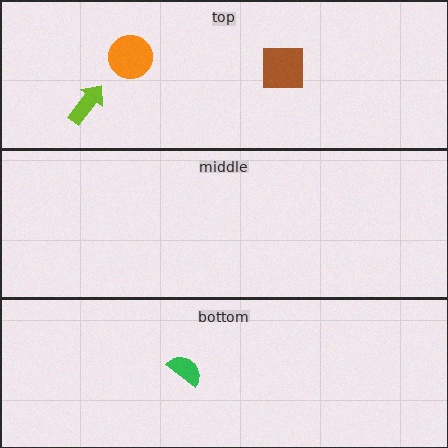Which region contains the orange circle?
The top region.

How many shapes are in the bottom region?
1.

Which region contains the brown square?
The top region.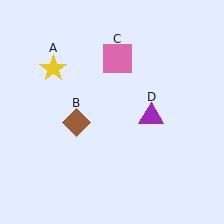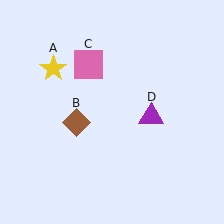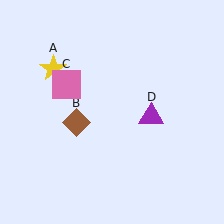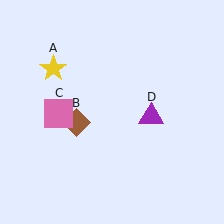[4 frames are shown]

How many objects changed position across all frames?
1 object changed position: pink square (object C).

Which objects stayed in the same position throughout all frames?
Yellow star (object A) and brown diamond (object B) and purple triangle (object D) remained stationary.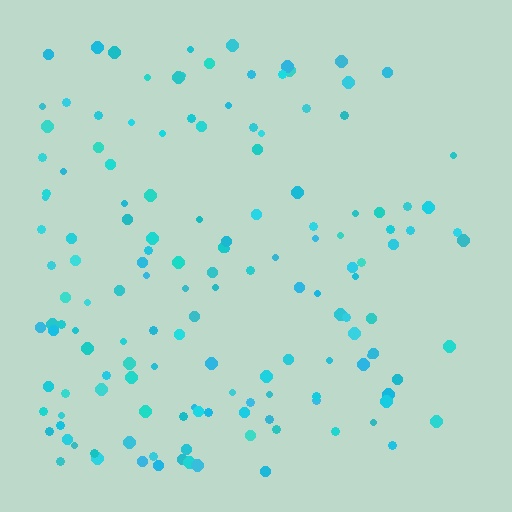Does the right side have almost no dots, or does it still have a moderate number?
Still a moderate number, just noticeably fewer than the left.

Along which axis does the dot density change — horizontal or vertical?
Horizontal.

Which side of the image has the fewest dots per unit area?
The right.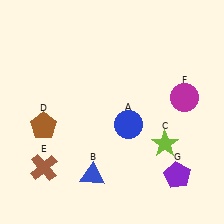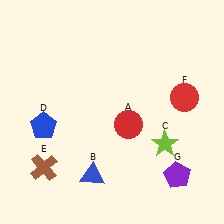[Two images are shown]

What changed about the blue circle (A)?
In Image 1, A is blue. In Image 2, it changed to red.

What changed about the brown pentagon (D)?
In Image 1, D is brown. In Image 2, it changed to blue.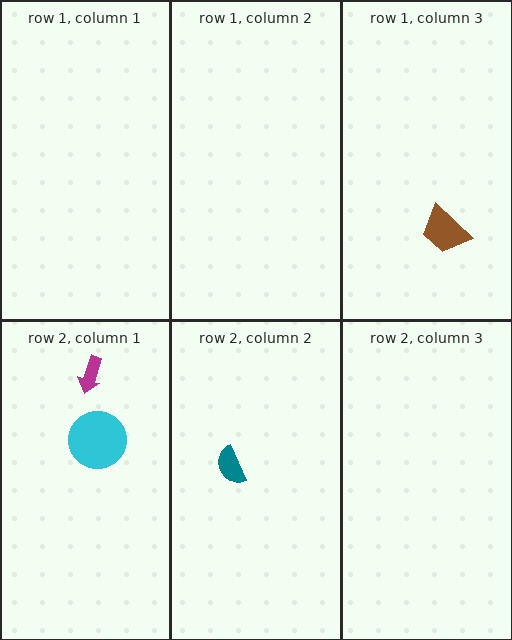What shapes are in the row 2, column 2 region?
The teal semicircle.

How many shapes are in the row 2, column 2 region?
1.